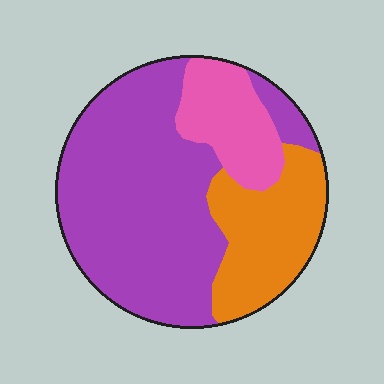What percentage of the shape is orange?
Orange covers around 25% of the shape.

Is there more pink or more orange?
Orange.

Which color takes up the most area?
Purple, at roughly 60%.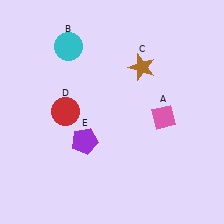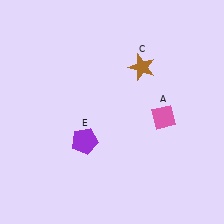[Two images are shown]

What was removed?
The cyan circle (B), the red circle (D) were removed in Image 2.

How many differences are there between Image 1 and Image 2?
There are 2 differences between the two images.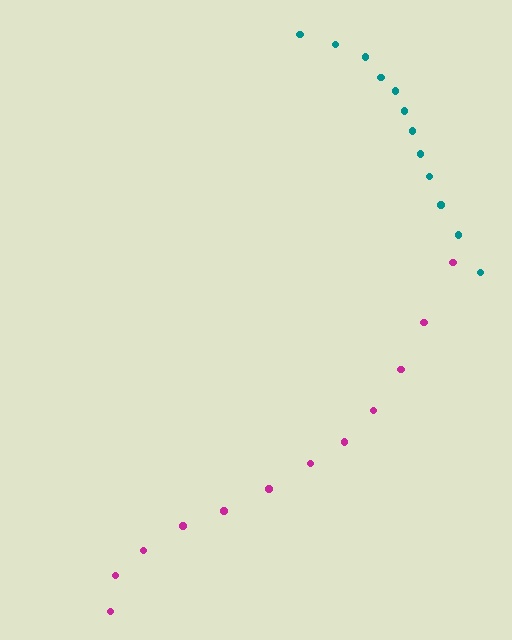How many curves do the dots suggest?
There are 2 distinct paths.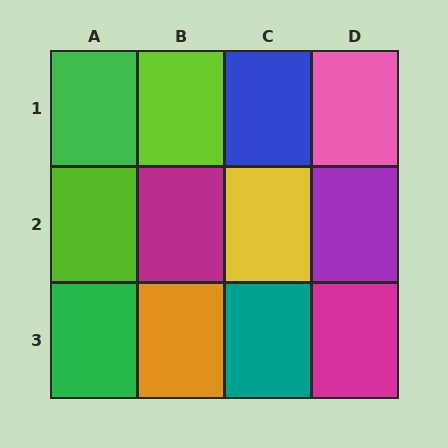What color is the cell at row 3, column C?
Teal.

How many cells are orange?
1 cell is orange.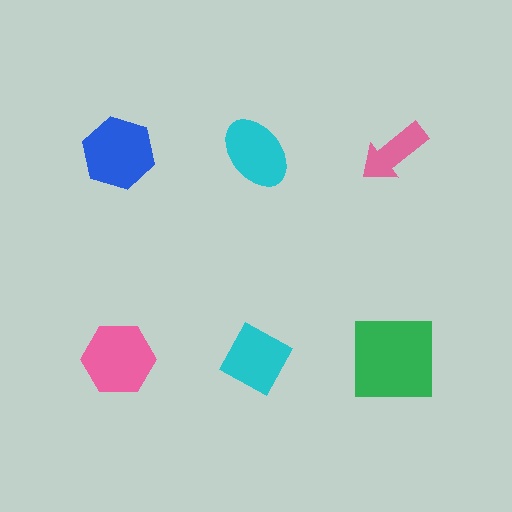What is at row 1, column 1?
A blue hexagon.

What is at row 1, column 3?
A pink arrow.